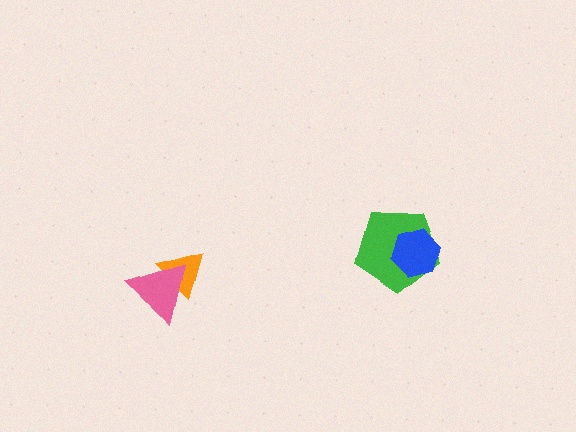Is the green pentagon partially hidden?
Yes, it is partially covered by another shape.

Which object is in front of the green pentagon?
The blue hexagon is in front of the green pentagon.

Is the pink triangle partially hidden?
No, no other shape covers it.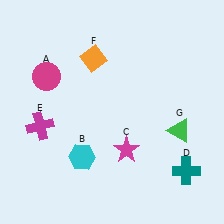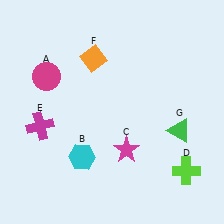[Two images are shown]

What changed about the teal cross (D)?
In Image 1, D is teal. In Image 2, it changed to lime.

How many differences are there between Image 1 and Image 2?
There is 1 difference between the two images.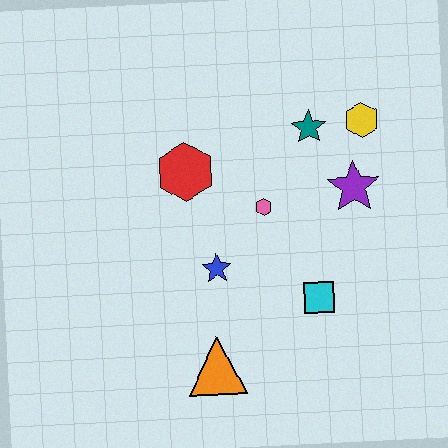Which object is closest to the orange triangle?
The blue star is closest to the orange triangle.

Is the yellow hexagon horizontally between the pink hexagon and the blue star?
No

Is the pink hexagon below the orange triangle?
No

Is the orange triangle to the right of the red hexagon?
Yes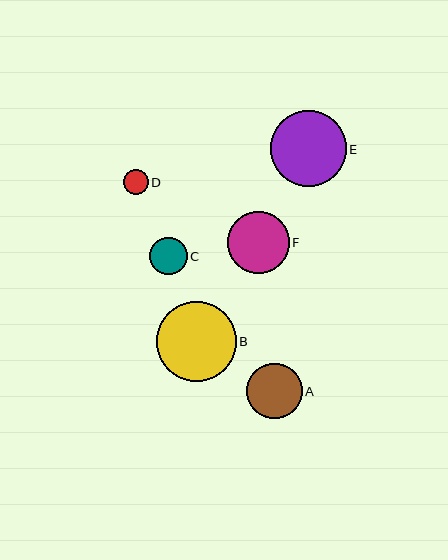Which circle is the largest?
Circle B is the largest with a size of approximately 80 pixels.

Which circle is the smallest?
Circle D is the smallest with a size of approximately 25 pixels.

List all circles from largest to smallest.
From largest to smallest: B, E, F, A, C, D.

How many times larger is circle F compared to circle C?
Circle F is approximately 1.7 times the size of circle C.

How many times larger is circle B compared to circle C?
Circle B is approximately 2.2 times the size of circle C.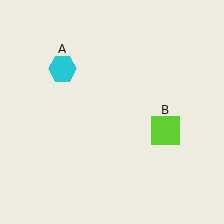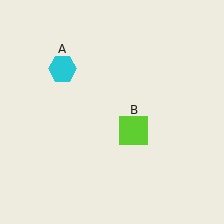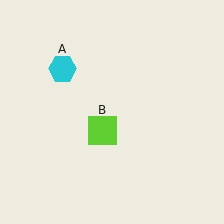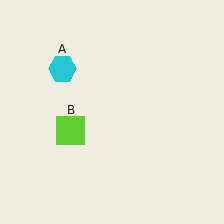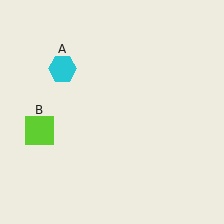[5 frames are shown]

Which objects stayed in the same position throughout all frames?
Cyan hexagon (object A) remained stationary.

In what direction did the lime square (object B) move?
The lime square (object B) moved left.